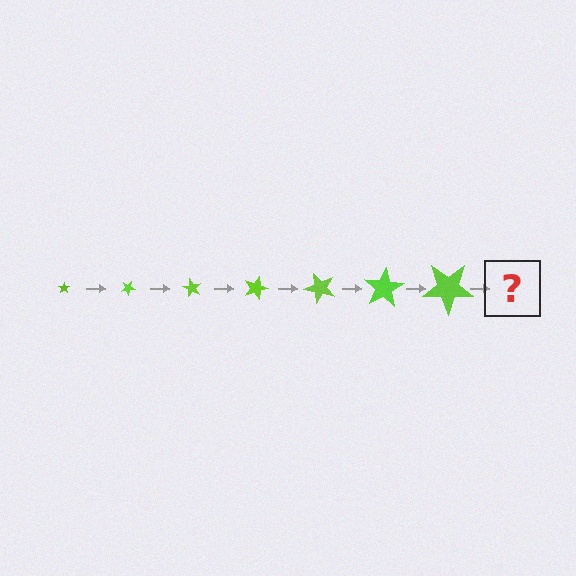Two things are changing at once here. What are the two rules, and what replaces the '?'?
The two rules are that the star grows larger each step and it rotates 30 degrees each step. The '?' should be a star, larger than the previous one and rotated 210 degrees from the start.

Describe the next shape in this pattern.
It should be a star, larger than the previous one and rotated 210 degrees from the start.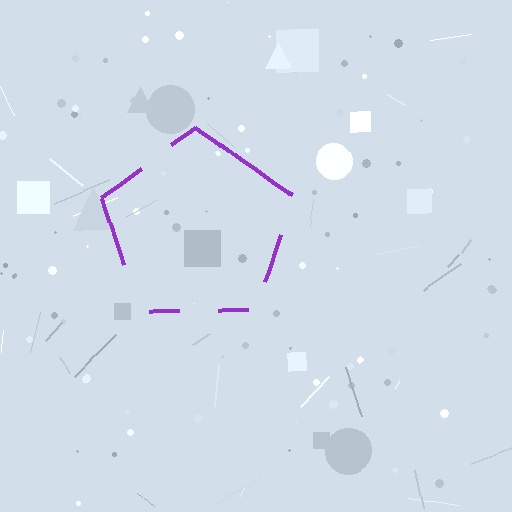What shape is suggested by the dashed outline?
The dashed outline suggests a pentagon.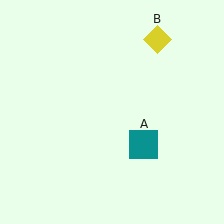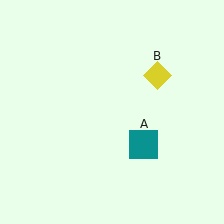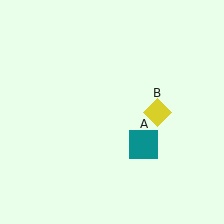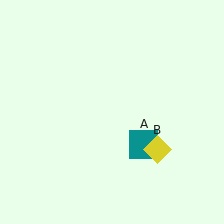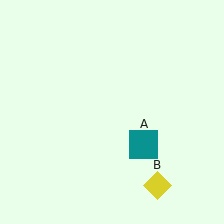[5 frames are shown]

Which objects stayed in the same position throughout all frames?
Teal square (object A) remained stationary.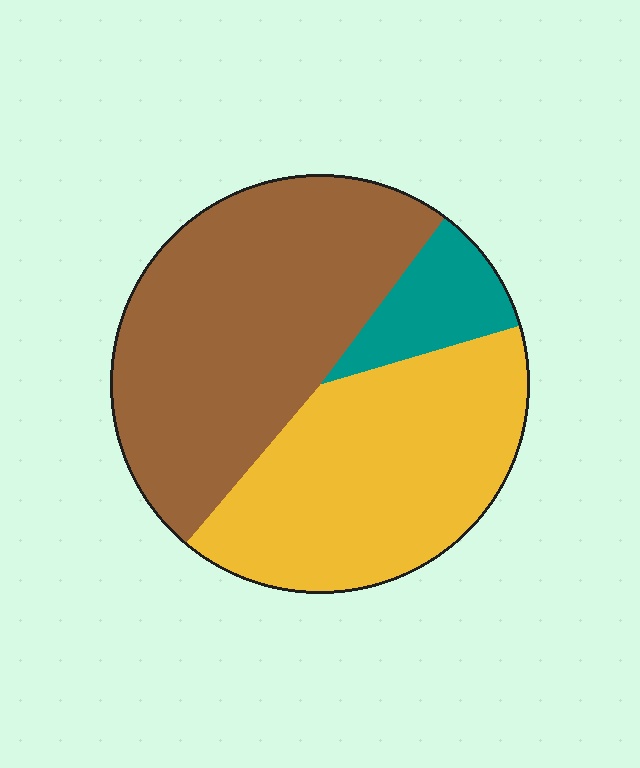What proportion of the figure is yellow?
Yellow takes up about two fifths (2/5) of the figure.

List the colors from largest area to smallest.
From largest to smallest: brown, yellow, teal.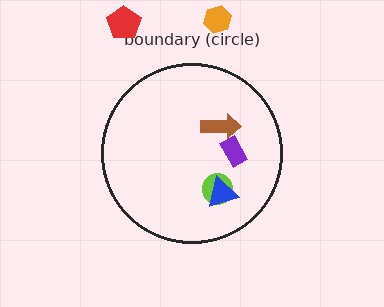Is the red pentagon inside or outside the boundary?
Outside.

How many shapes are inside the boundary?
4 inside, 2 outside.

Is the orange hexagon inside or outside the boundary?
Outside.